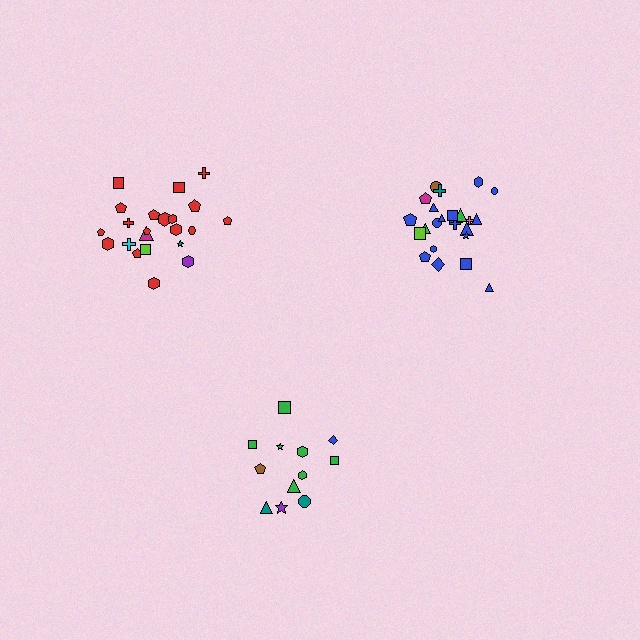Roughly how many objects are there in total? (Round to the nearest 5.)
Roughly 60 objects in total.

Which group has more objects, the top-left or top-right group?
The top-right group.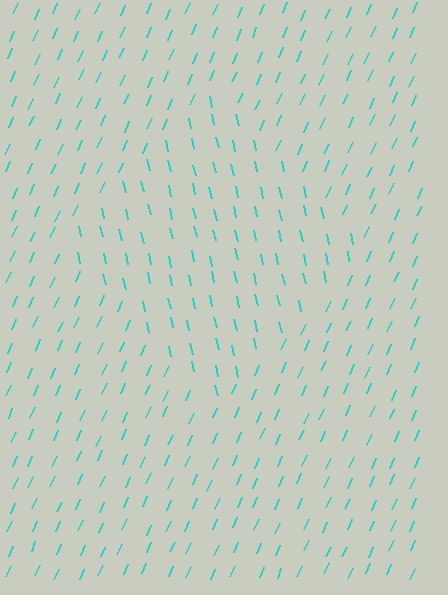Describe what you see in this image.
The image is filled with small cyan line segments. A diamond region in the image has lines oriented differently from the surrounding lines, creating a visible texture boundary.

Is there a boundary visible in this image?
Yes, there is a texture boundary formed by a change in line orientation.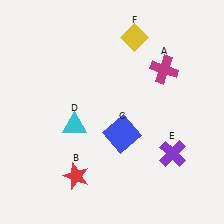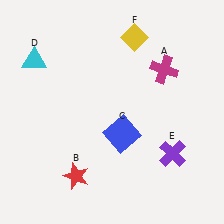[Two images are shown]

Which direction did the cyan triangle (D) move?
The cyan triangle (D) moved up.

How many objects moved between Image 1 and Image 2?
1 object moved between the two images.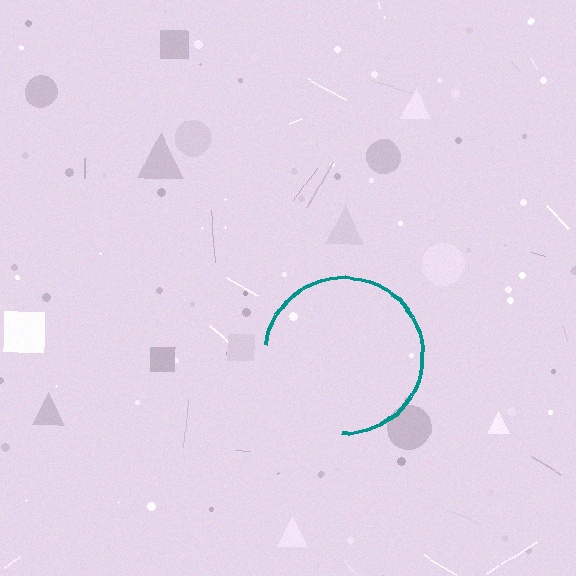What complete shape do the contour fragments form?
The contour fragments form a circle.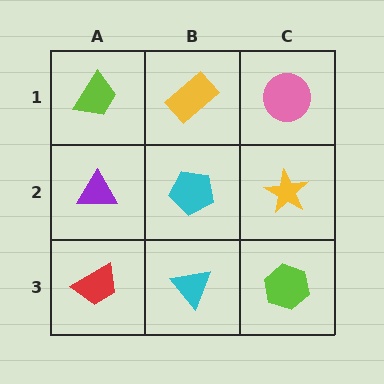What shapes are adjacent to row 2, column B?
A yellow rectangle (row 1, column B), a cyan triangle (row 3, column B), a purple triangle (row 2, column A), a yellow star (row 2, column C).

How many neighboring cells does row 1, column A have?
2.